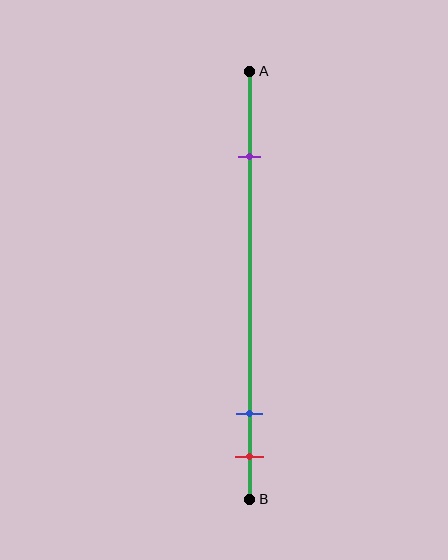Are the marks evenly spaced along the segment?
No, the marks are not evenly spaced.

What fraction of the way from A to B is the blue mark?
The blue mark is approximately 80% (0.8) of the way from A to B.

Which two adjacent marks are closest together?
The blue and red marks are the closest adjacent pair.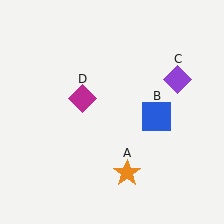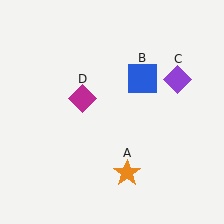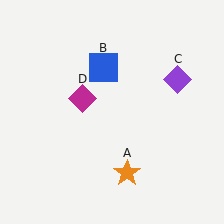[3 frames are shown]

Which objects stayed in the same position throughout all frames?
Orange star (object A) and purple diamond (object C) and magenta diamond (object D) remained stationary.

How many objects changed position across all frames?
1 object changed position: blue square (object B).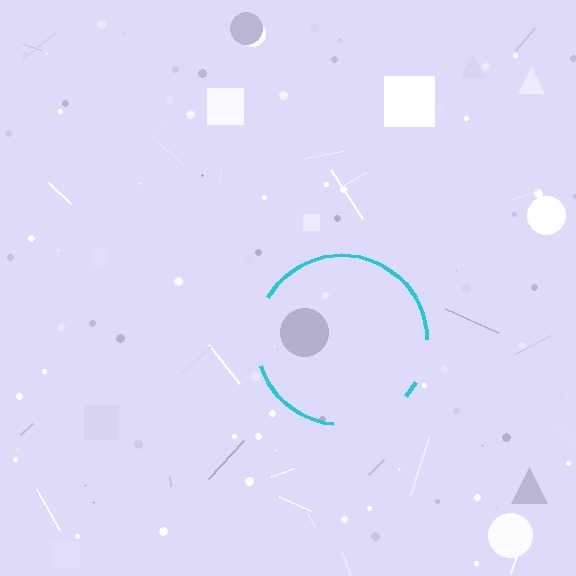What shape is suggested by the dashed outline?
The dashed outline suggests a circle.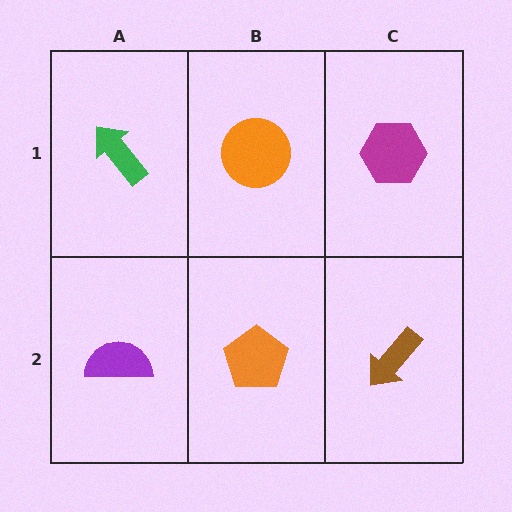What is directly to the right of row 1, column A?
An orange circle.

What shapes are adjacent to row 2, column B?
An orange circle (row 1, column B), a purple semicircle (row 2, column A), a brown arrow (row 2, column C).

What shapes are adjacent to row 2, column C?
A magenta hexagon (row 1, column C), an orange pentagon (row 2, column B).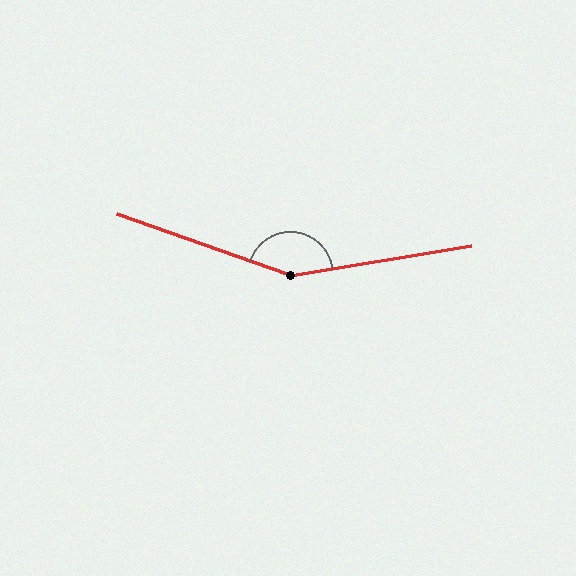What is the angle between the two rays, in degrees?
Approximately 151 degrees.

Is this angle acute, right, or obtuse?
It is obtuse.